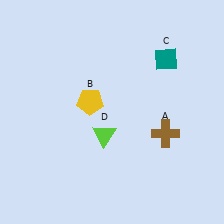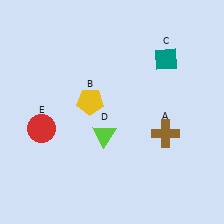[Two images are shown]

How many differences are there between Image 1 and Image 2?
There is 1 difference between the two images.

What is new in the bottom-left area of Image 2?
A red circle (E) was added in the bottom-left area of Image 2.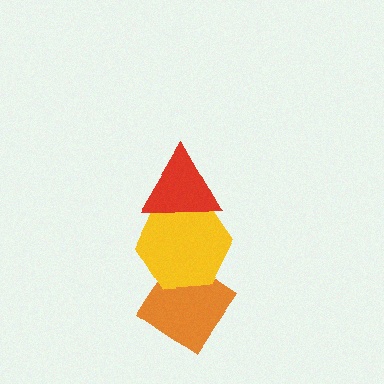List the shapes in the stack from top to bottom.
From top to bottom: the red triangle, the yellow hexagon, the orange diamond.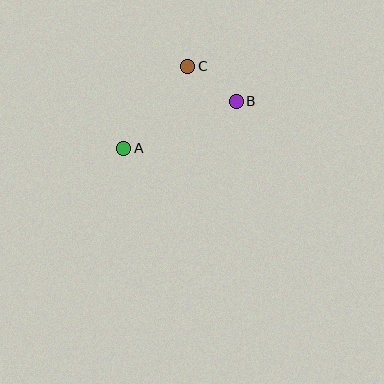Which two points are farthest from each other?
Points A and B are farthest from each other.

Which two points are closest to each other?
Points B and C are closest to each other.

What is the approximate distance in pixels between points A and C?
The distance between A and C is approximately 104 pixels.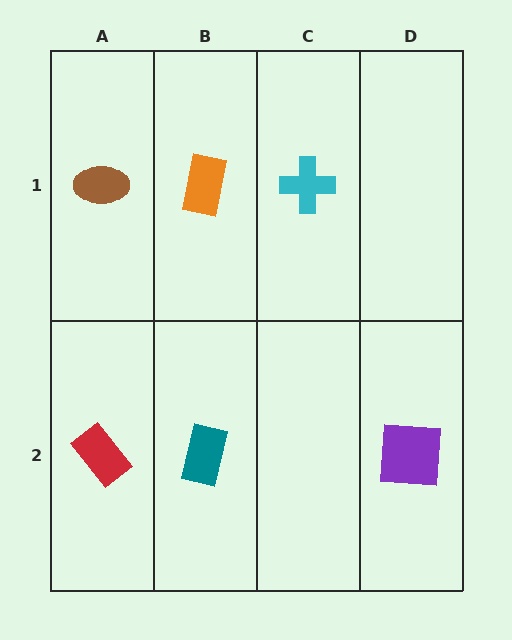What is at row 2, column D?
A purple square.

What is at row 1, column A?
A brown ellipse.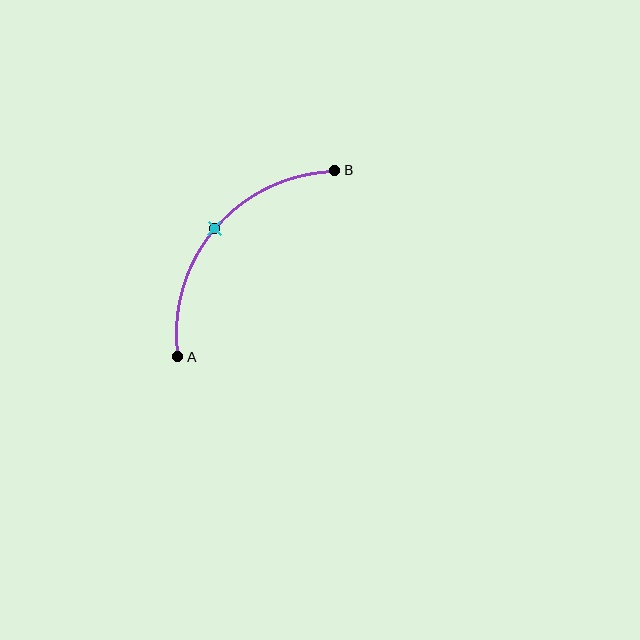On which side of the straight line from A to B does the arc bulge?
The arc bulges above and to the left of the straight line connecting A and B.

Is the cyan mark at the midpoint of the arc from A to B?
Yes. The cyan mark lies on the arc at equal arc-length from both A and B — it is the arc midpoint.